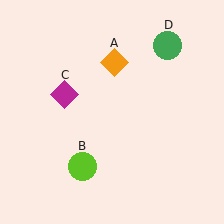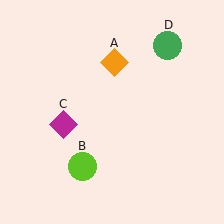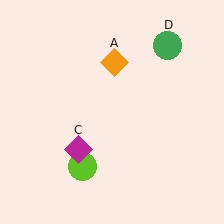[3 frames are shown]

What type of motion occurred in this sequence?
The magenta diamond (object C) rotated counterclockwise around the center of the scene.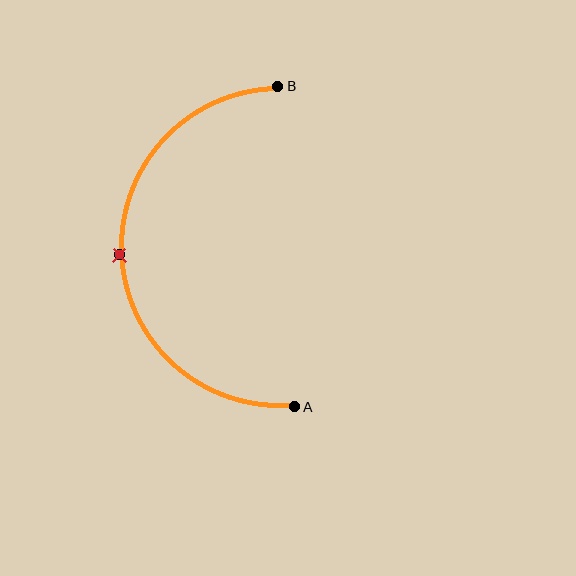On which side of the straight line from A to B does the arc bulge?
The arc bulges to the left of the straight line connecting A and B.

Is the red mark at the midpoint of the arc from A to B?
Yes. The red mark lies on the arc at equal arc-length from both A and B — it is the arc midpoint.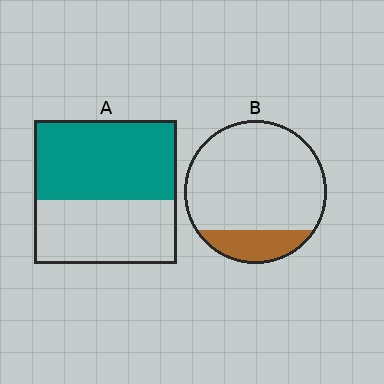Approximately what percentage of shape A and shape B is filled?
A is approximately 55% and B is approximately 20%.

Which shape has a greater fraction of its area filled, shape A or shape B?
Shape A.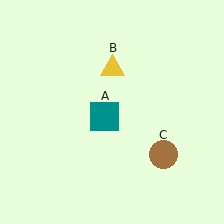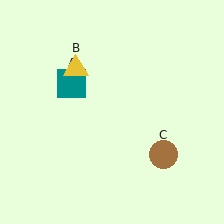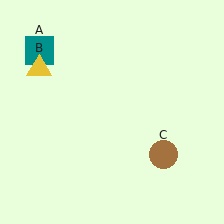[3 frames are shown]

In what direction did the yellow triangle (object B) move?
The yellow triangle (object B) moved left.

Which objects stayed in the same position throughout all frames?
Brown circle (object C) remained stationary.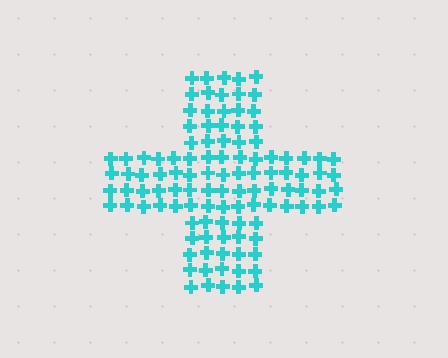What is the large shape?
The large shape is a cross.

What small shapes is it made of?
It is made of small crosses.